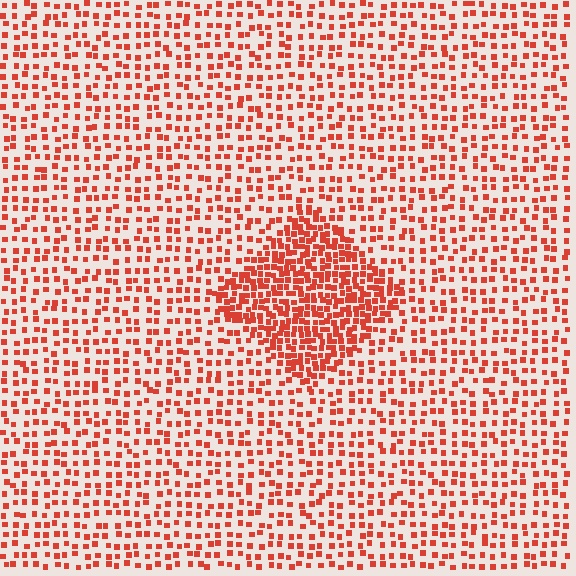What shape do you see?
I see a diamond.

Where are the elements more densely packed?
The elements are more densely packed inside the diamond boundary.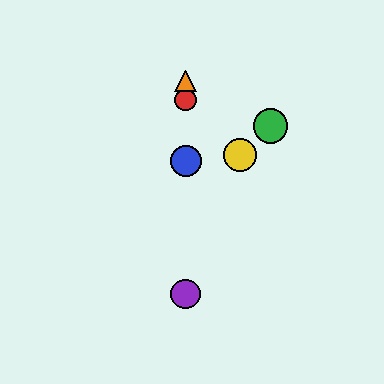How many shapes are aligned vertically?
4 shapes (the red circle, the blue circle, the purple circle, the orange triangle) are aligned vertically.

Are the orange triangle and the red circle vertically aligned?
Yes, both are at x≈186.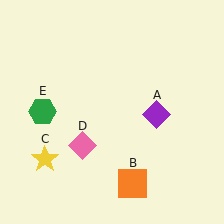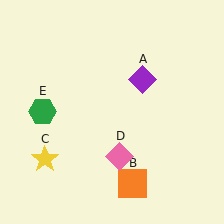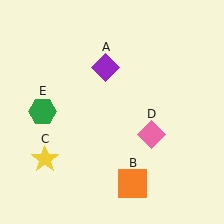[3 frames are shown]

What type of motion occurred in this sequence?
The purple diamond (object A), pink diamond (object D) rotated counterclockwise around the center of the scene.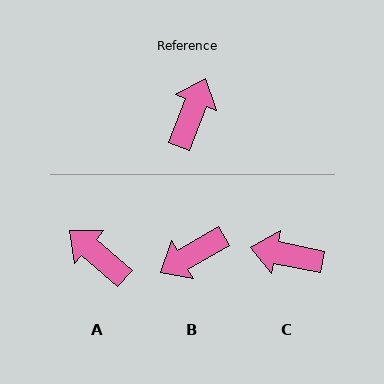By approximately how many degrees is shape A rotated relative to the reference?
Approximately 70 degrees counter-clockwise.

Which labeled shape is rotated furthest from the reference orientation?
B, about 141 degrees away.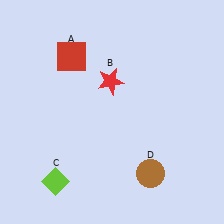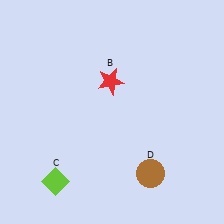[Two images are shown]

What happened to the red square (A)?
The red square (A) was removed in Image 2. It was in the top-left area of Image 1.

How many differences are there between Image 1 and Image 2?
There is 1 difference between the two images.